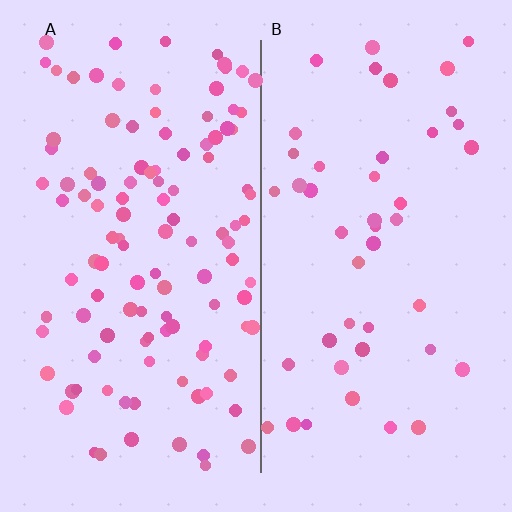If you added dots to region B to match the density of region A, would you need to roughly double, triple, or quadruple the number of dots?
Approximately triple.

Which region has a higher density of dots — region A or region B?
A (the left).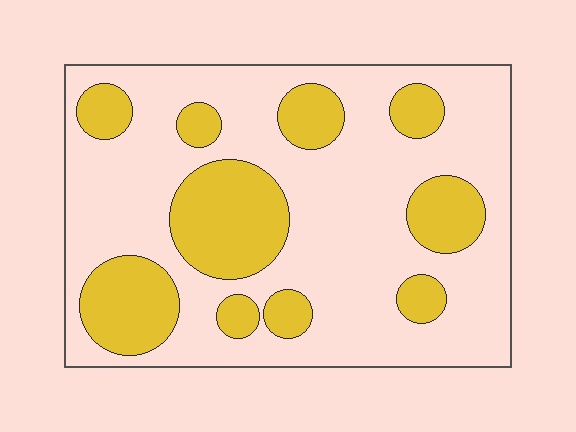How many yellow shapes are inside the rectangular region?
10.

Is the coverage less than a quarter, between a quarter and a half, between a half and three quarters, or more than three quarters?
Between a quarter and a half.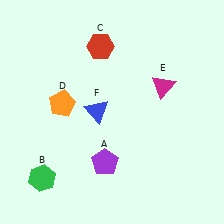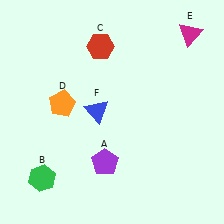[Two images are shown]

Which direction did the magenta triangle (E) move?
The magenta triangle (E) moved up.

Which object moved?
The magenta triangle (E) moved up.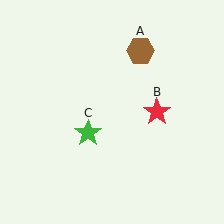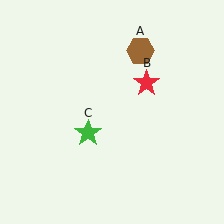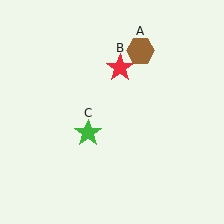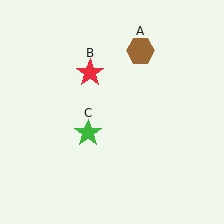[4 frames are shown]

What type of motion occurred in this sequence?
The red star (object B) rotated counterclockwise around the center of the scene.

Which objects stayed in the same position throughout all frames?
Brown hexagon (object A) and green star (object C) remained stationary.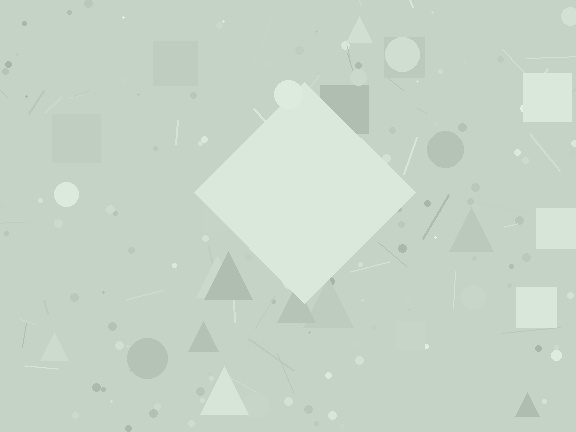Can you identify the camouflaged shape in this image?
The camouflaged shape is a diamond.